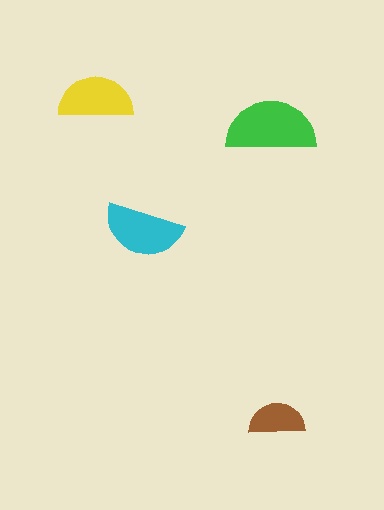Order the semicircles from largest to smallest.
the green one, the cyan one, the yellow one, the brown one.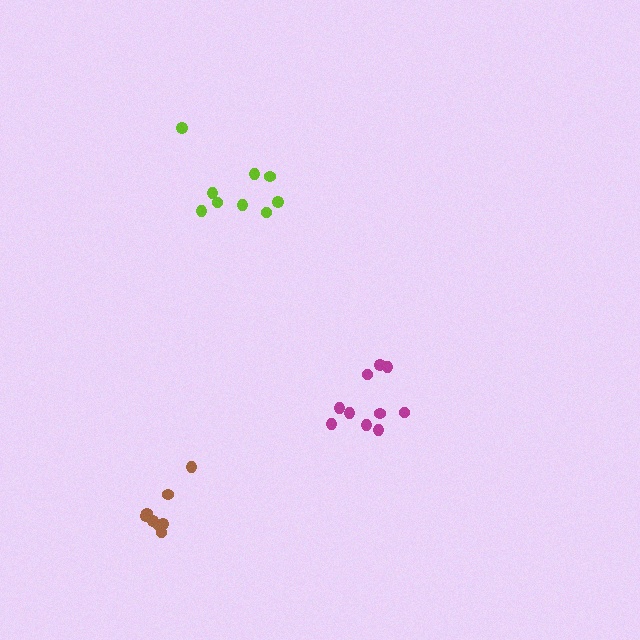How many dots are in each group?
Group 1: 10 dots, Group 2: 9 dots, Group 3: 8 dots (27 total).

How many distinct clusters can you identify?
There are 3 distinct clusters.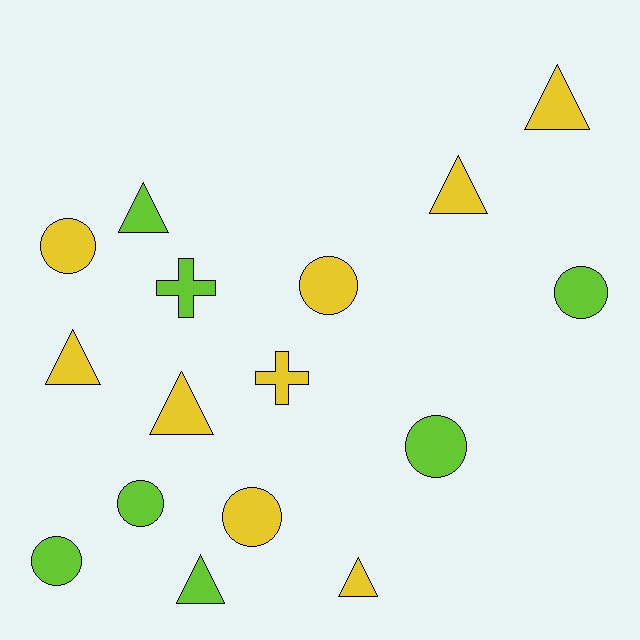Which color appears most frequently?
Yellow, with 9 objects.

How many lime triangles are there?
There are 2 lime triangles.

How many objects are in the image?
There are 16 objects.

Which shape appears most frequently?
Circle, with 7 objects.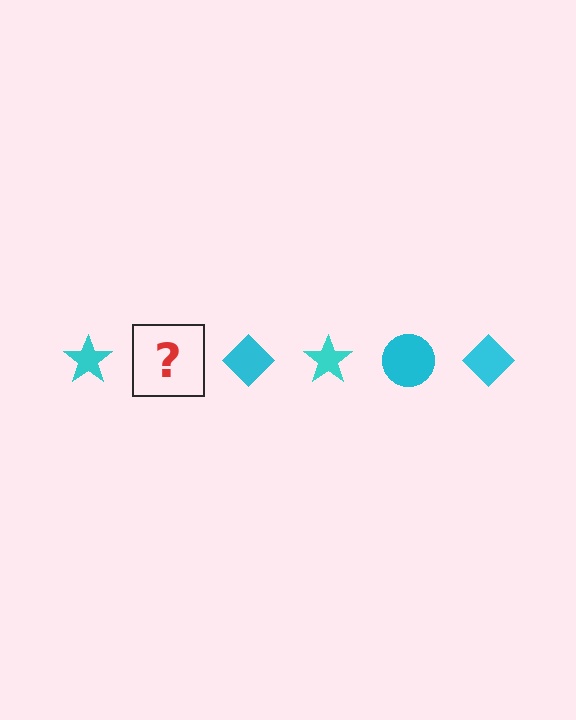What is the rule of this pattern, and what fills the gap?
The rule is that the pattern cycles through star, circle, diamond shapes in cyan. The gap should be filled with a cyan circle.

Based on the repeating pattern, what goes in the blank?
The blank should be a cyan circle.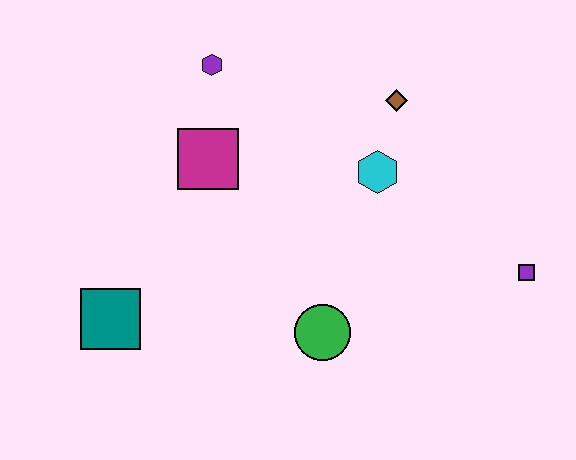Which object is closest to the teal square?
The magenta square is closest to the teal square.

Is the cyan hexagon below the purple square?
No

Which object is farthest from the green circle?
The purple hexagon is farthest from the green circle.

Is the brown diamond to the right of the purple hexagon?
Yes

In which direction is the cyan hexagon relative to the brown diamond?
The cyan hexagon is below the brown diamond.